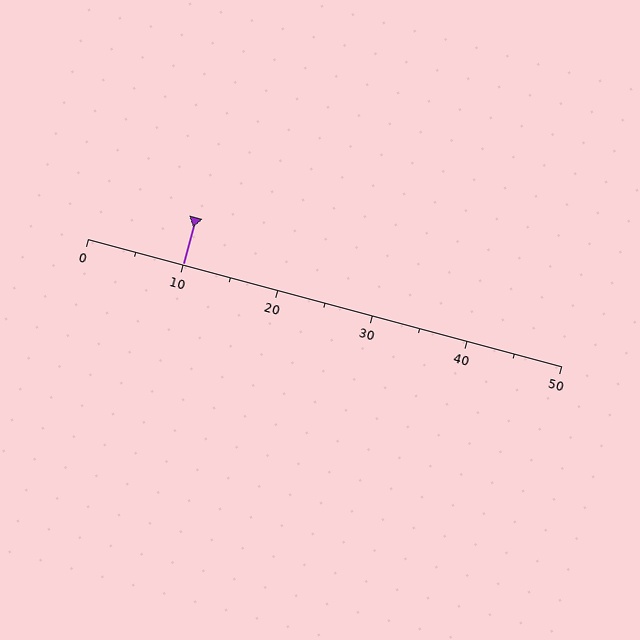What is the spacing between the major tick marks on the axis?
The major ticks are spaced 10 apart.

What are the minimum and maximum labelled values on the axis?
The axis runs from 0 to 50.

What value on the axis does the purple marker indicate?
The marker indicates approximately 10.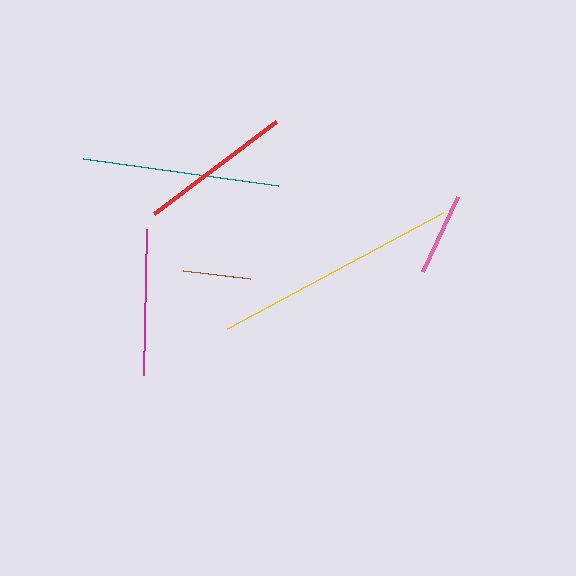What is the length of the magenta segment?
The magenta segment is approximately 145 pixels long.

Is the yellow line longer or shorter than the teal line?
The yellow line is longer than the teal line.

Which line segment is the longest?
The yellow line is the longest at approximately 246 pixels.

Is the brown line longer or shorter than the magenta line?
The magenta line is longer than the brown line.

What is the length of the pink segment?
The pink segment is approximately 82 pixels long.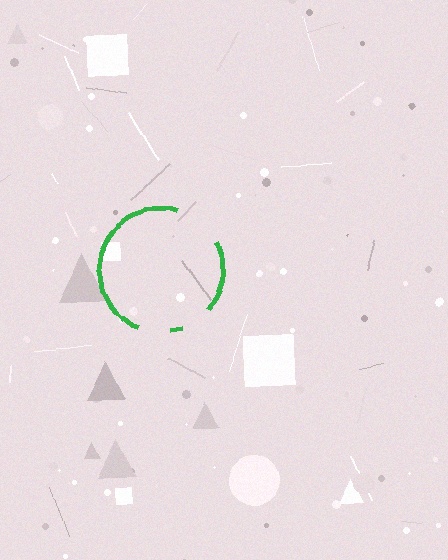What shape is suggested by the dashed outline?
The dashed outline suggests a circle.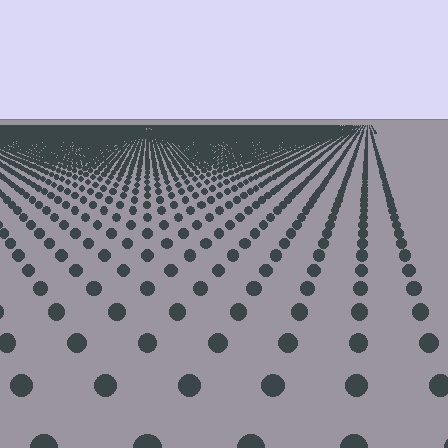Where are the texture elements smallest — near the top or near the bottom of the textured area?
Near the top.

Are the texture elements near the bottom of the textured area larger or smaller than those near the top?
Larger. Near the bottom, elements are closer to the viewer and appear at a bigger on-screen size.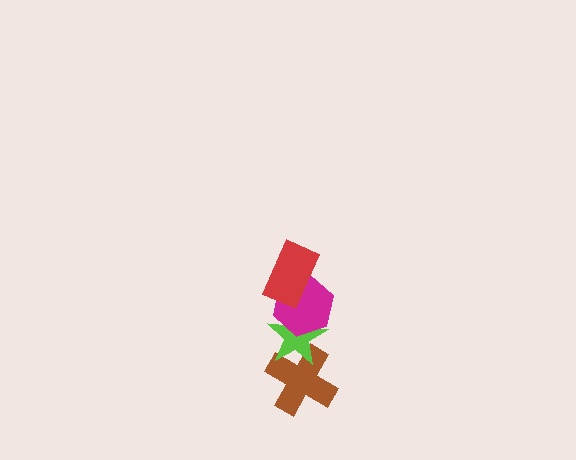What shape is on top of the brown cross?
The lime star is on top of the brown cross.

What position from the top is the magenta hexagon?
The magenta hexagon is 2nd from the top.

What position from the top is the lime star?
The lime star is 3rd from the top.